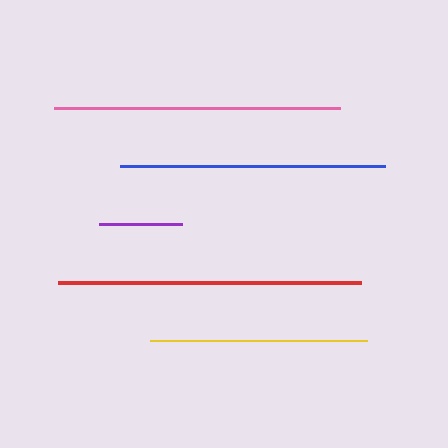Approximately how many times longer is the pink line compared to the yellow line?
The pink line is approximately 1.3 times the length of the yellow line.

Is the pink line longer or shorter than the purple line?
The pink line is longer than the purple line.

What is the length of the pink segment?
The pink segment is approximately 286 pixels long.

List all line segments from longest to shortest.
From longest to shortest: red, pink, blue, yellow, purple.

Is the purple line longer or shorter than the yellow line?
The yellow line is longer than the purple line.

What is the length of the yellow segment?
The yellow segment is approximately 217 pixels long.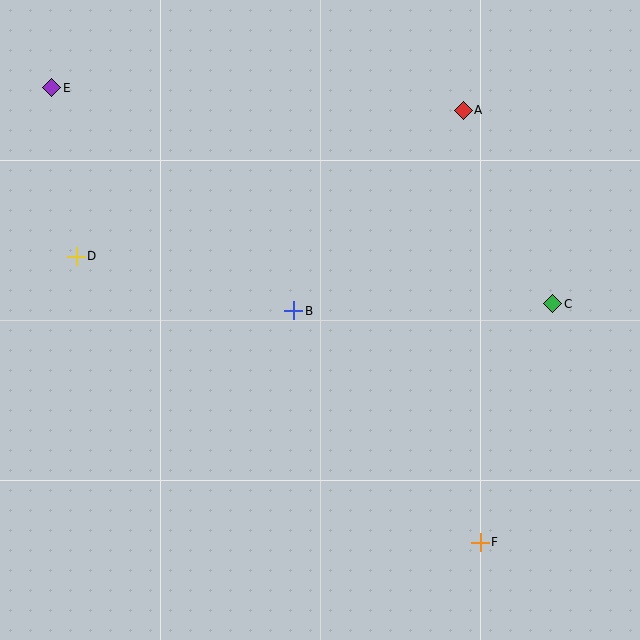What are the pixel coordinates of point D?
Point D is at (76, 256).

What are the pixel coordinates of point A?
Point A is at (463, 110).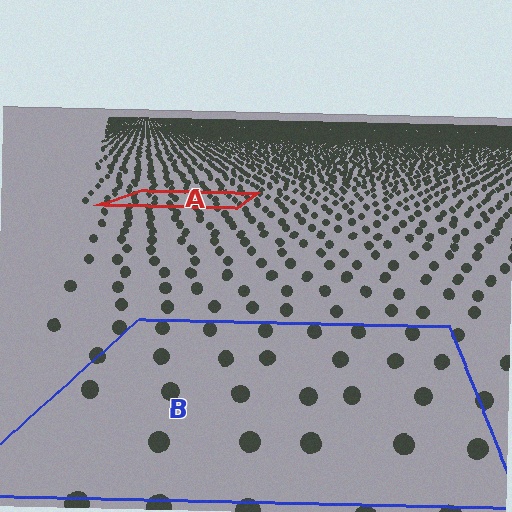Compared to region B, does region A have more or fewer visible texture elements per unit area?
Region A has more texture elements per unit area — they are packed more densely because it is farther away.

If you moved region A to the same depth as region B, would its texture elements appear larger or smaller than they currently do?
They would appear larger. At a closer depth, the same texture elements are projected at a bigger on-screen size.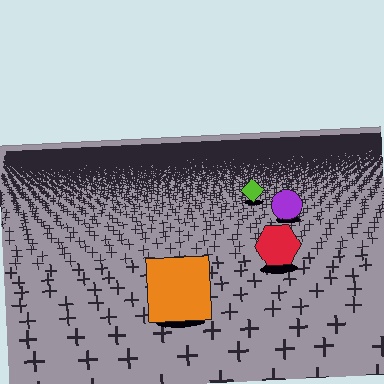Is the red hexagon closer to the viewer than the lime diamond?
Yes. The red hexagon is closer — you can tell from the texture gradient: the ground texture is coarser near it.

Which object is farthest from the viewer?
The lime diamond is farthest from the viewer. It appears smaller and the ground texture around it is denser.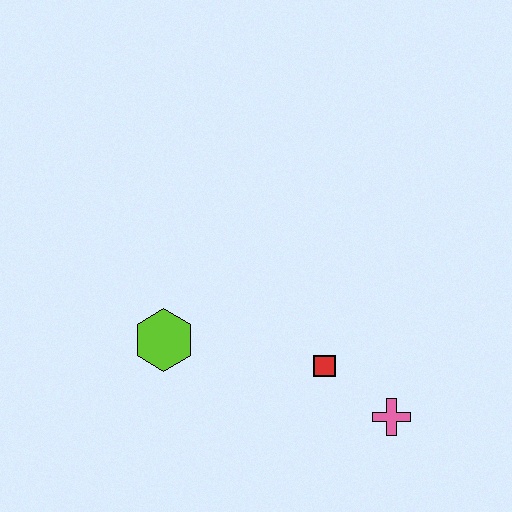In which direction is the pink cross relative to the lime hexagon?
The pink cross is to the right of the lime hexagon.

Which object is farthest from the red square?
The lime hexagon is farthest from the red square.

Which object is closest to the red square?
The pink cross is closest to the red square.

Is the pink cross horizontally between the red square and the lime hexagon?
No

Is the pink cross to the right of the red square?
Yes